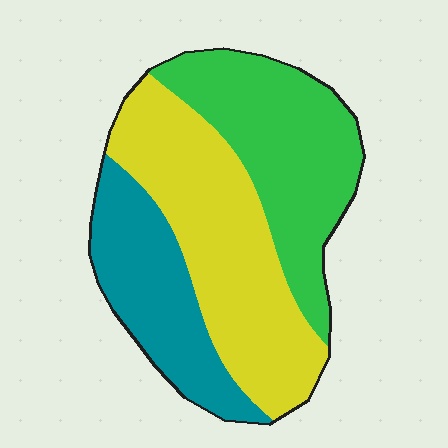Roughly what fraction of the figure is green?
Green takes up between a third and a half of the figure.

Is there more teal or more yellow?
Yellow.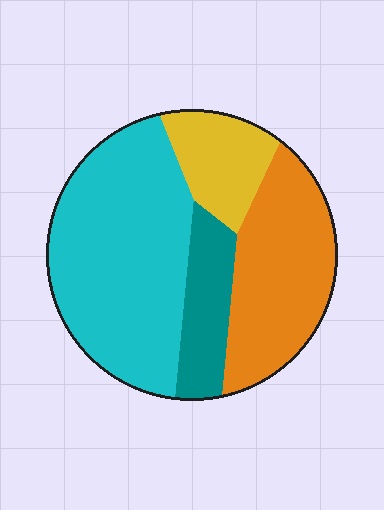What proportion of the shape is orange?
Orange takes up about one quarter (1/4) of the shape.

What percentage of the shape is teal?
Teal takes up less than a sixth of the shape.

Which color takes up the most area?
Cyan, at roughly 45%.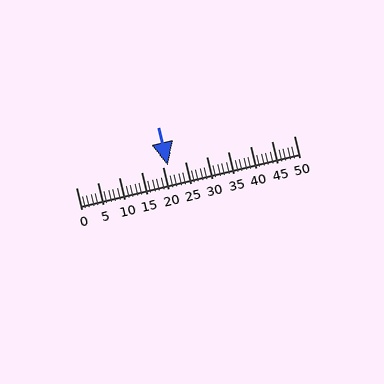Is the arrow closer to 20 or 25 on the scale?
The arrow is closer to 20.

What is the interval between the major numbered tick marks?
The major tick marks are spaced 5 units apart.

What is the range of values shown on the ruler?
The ruler shows values from 0 to 50.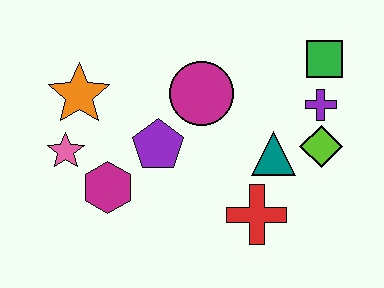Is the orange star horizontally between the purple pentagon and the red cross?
No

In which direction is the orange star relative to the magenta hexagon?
The orange star is above the magenta hexagon.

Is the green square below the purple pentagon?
No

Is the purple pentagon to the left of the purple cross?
Yes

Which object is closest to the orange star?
The pink star is closest to the orange star.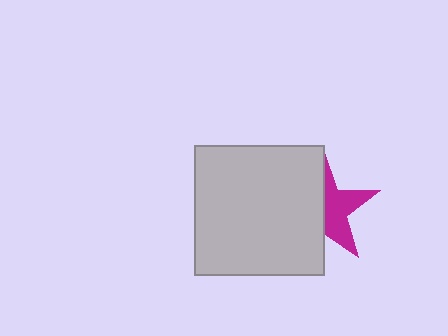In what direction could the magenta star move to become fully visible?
The magenta star could move right. That would shift it out from behind the light gray square entirely.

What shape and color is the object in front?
The object in front is a light gray square.